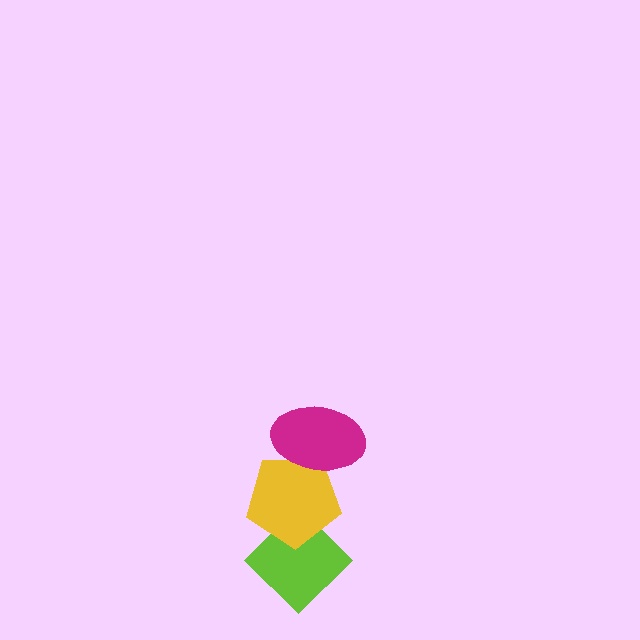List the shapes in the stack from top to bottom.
From top to bottom: the magenta ellipse, the yellow pentagon, the lime diamond.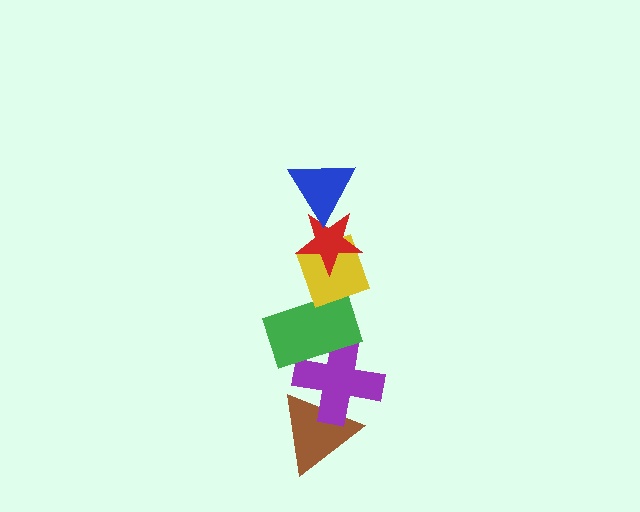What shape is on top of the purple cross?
The green rectangle is on top of the purple cross.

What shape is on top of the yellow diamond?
The red star is on top of the yellow diamond.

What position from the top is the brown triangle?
The brown triangle is 6th from the top.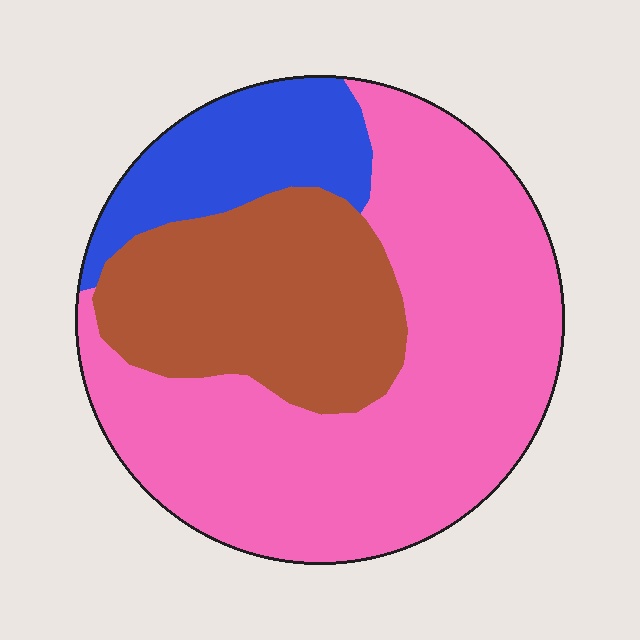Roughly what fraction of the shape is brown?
Brown takes up between a quarter and a half of the shape.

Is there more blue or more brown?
Brown.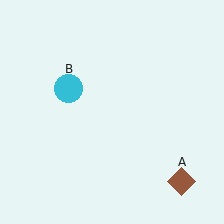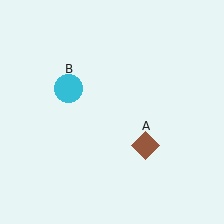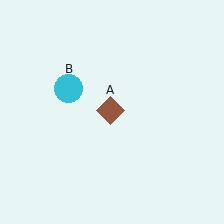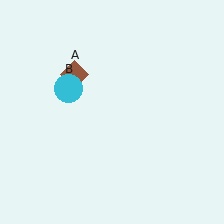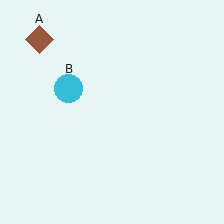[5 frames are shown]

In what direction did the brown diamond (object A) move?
The brown diamond (object A) moved up and to the left.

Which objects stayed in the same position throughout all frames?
Cyan circle (object B) remained stationary.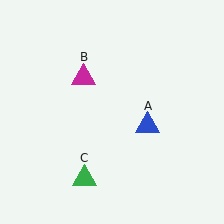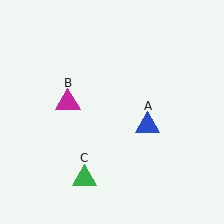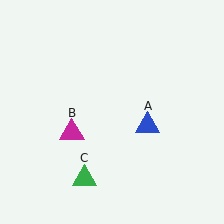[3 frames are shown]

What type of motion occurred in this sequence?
The magenta triangle (object B) rotated counterclockwise around the center of the scene.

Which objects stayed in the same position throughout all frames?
Blue triangle (object A) and green triangle (object C) remained stationary.